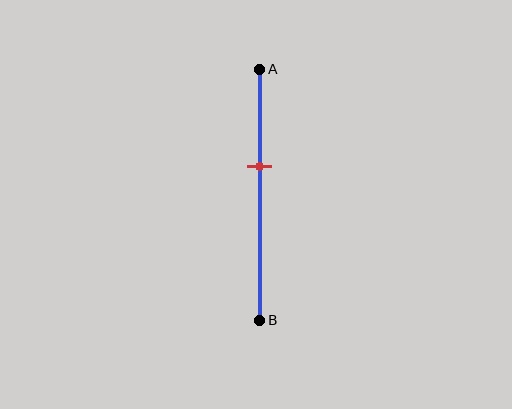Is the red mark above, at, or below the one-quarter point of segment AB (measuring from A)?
The red mark is below the one-quarter point of segment AB.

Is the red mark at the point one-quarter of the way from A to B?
No, the mark is at about 40% from A, not at the 25% one-quarter point.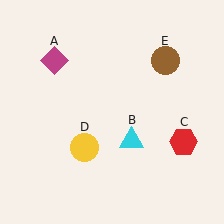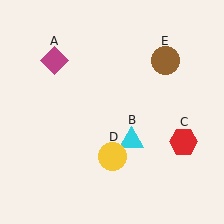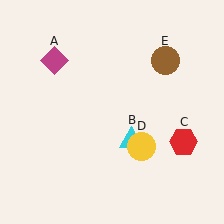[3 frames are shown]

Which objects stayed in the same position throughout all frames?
Magenta diamond (object A) and cyan triangle (object B) and red hexagon (object C) and brown circle (object E) remained stationary.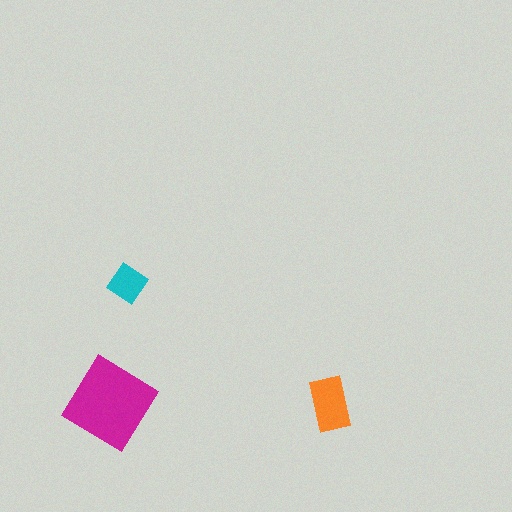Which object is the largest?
The magenta diamond.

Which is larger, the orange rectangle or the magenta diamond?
The magenta diamond.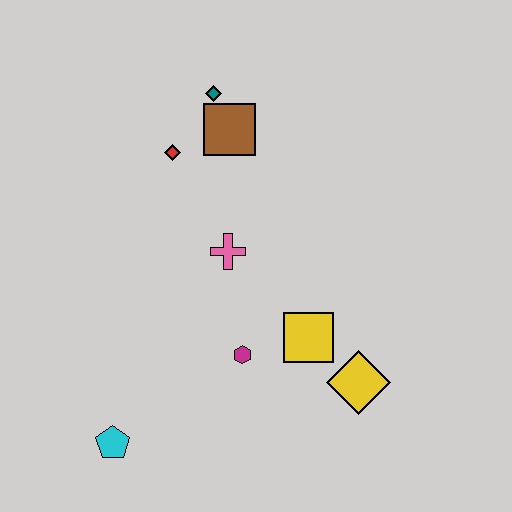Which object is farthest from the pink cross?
The cyan pentagon is farthest from the pink cross.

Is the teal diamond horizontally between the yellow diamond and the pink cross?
No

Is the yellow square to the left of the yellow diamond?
Yes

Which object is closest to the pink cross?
The magenta hexagon is closest to the pink cross.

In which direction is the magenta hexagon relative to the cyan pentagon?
The magenta hexagon is to the right of the cyan pentagon.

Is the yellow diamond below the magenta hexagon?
Yes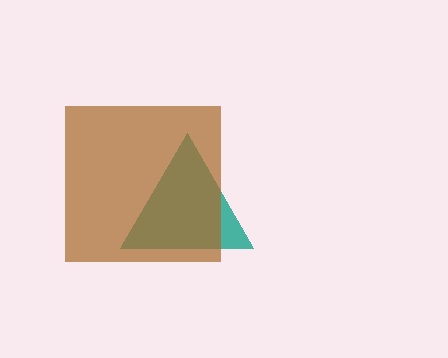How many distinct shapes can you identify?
There are 2 distinct shapes: a teal triangle, a brown square.